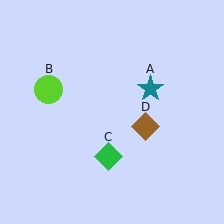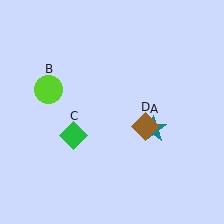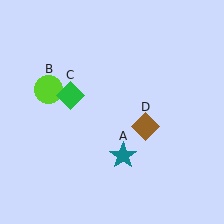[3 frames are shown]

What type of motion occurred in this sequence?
The teal star (object A), green diamond (object C) rotated clockwise around the center of the scene.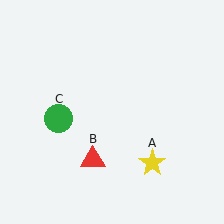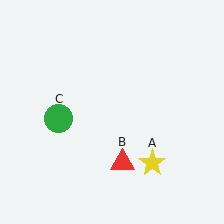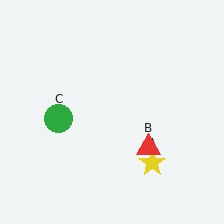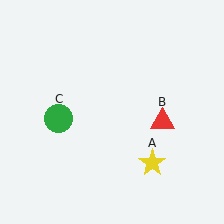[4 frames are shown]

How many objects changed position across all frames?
1 object changed position: red triangle (object B).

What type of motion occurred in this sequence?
The red triangle (object B) rotated counterclockwise around the center of the scene.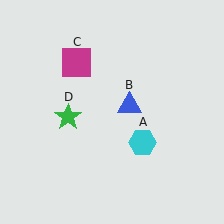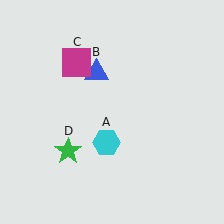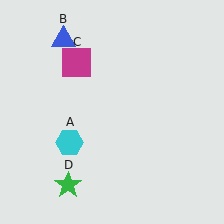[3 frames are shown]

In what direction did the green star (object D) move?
The green star (object D) moved down.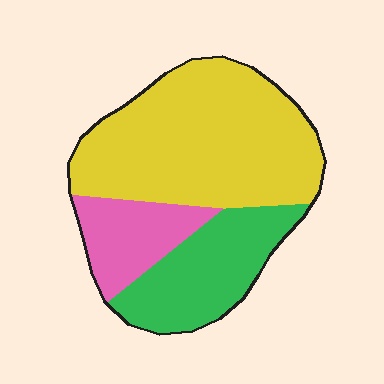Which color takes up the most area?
Yellow, at roughly 55%.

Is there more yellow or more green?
Yellow.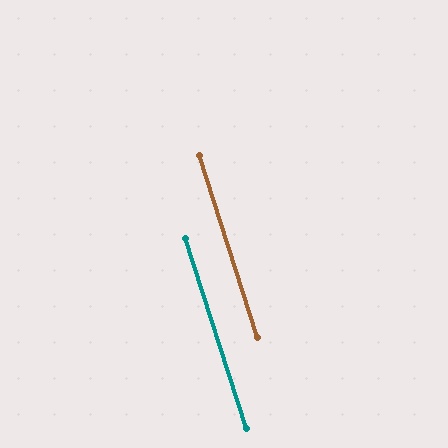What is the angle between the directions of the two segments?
Approximately 0 degrees.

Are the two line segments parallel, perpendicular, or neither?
Parallel — their directions differ by only 0.1°.